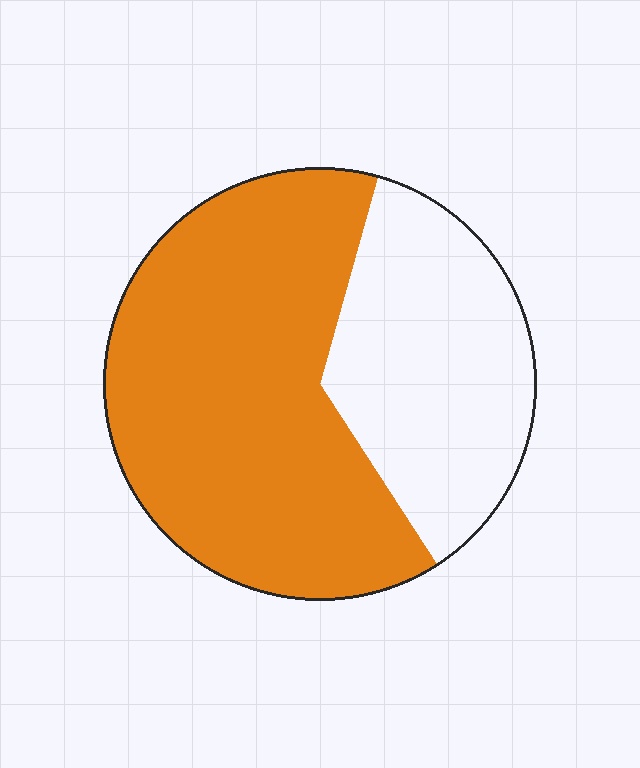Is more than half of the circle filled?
Yes.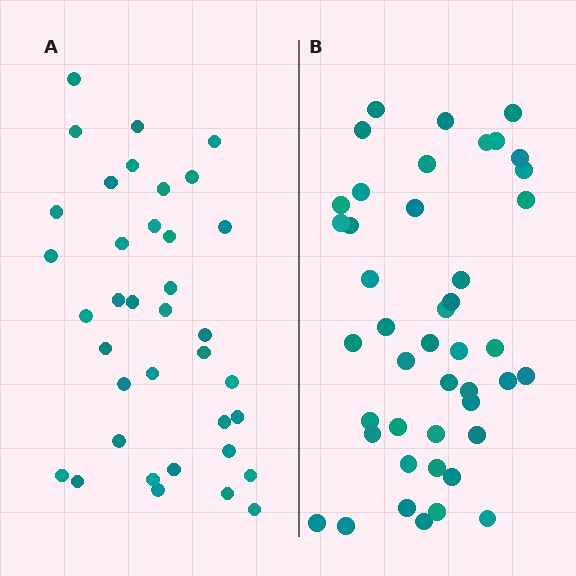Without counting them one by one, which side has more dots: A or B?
Region B (the right region) has more dots.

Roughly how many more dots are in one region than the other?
Region B has roughly 8 or so more dots than region A.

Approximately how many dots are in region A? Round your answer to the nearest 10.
About 40 dots. (The exact count is 37, which rounds to 40.)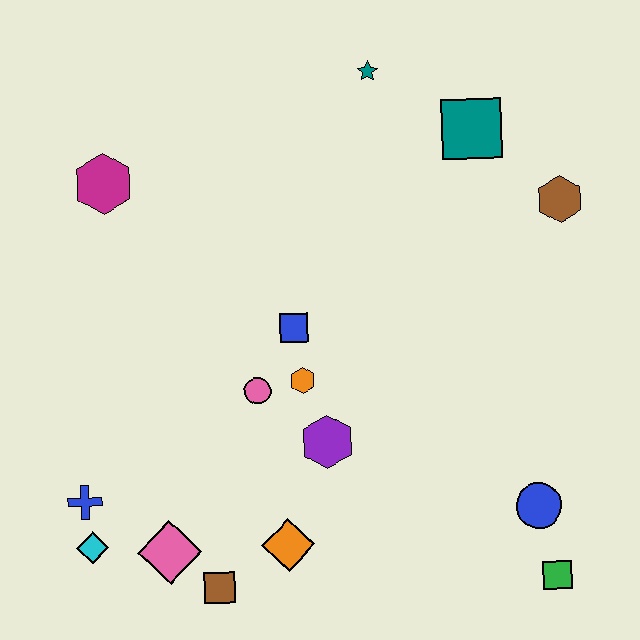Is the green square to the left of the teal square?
No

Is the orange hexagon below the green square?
No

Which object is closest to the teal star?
The teal square is closest to the teal star.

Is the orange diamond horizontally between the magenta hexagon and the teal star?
Yes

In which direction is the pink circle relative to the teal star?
The pink circle is below the teal star.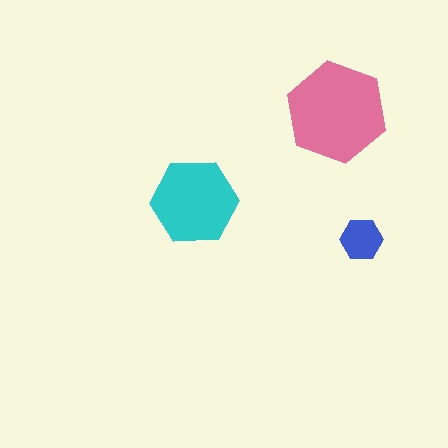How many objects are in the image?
There are 3 objects in the image.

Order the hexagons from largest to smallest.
the pink one, the cyan one, the blue one.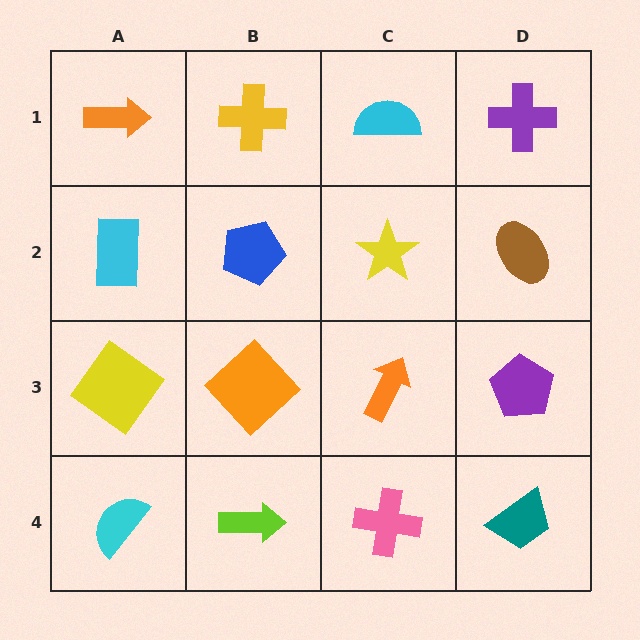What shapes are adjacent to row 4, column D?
A purple pentagon (row 3, column D), a pink cross (row 4, column C).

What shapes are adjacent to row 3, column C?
A yellow star (row 2, column C), a pink cross (row 4, column C), an orange diamond (row 3, column B), a purple pentagon (row 3, column D).